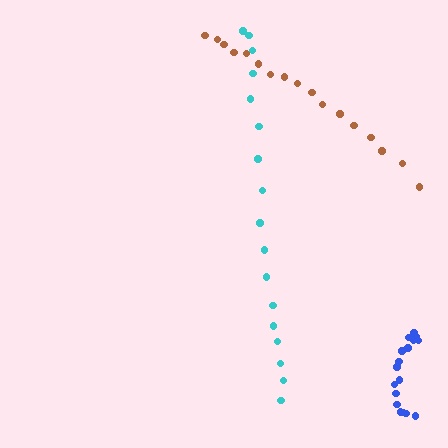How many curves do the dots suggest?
There are 3 distinct paths.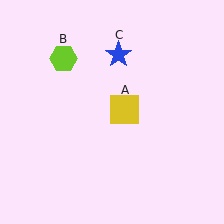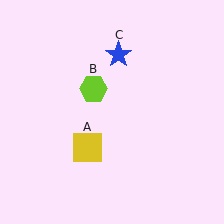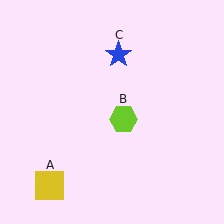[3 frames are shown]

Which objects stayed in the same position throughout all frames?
Blue star (object C) remained stationary.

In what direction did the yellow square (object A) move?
The yellow square (object A) moved down and to the left.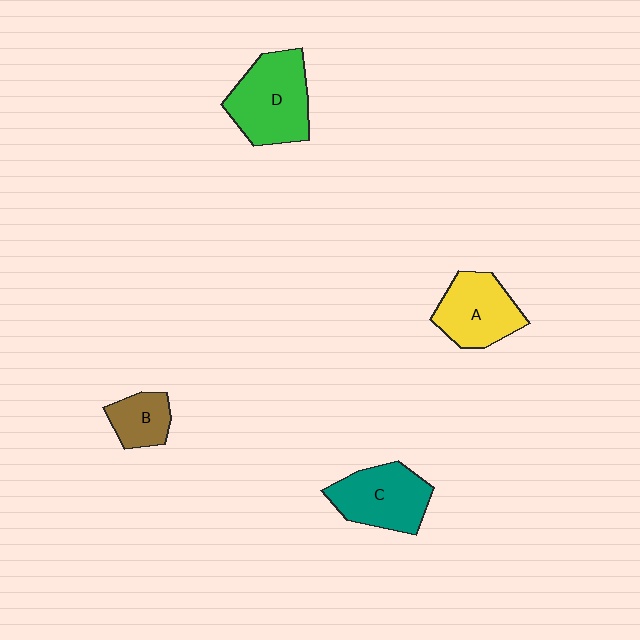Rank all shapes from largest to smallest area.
From largest to smallest: D (green), C (teal), A (yellow), B (brown).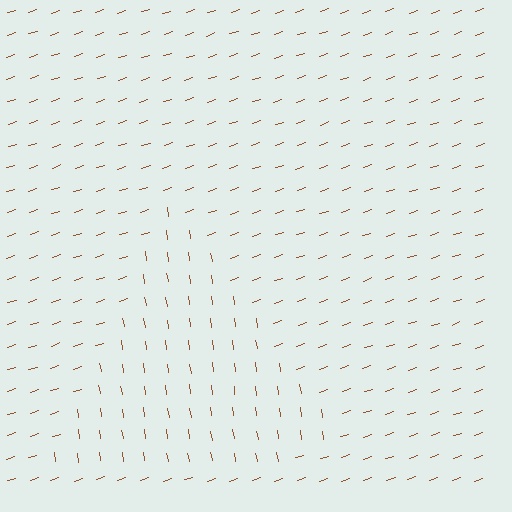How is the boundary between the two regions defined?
The boundary is defined purely by a change in line orientation (approximately 80 degrees difference). All lines are the same color and thickness.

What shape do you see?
I see a triangle.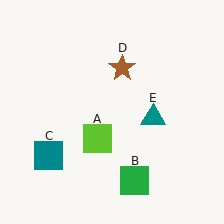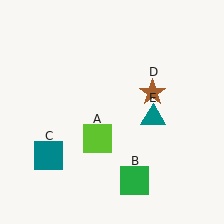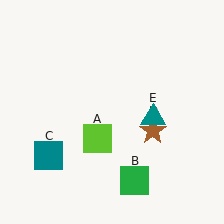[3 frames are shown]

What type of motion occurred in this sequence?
The brown star (object D) rotated clockwise around the center of the scene.